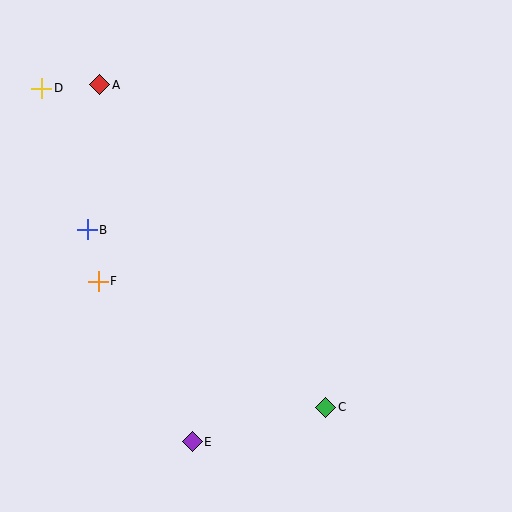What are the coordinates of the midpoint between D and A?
The midpoint between D and A is at (71, 86).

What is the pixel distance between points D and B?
The distance between D and B is 149 pixels.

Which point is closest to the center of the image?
Point F at (98, 281) is closest to the center.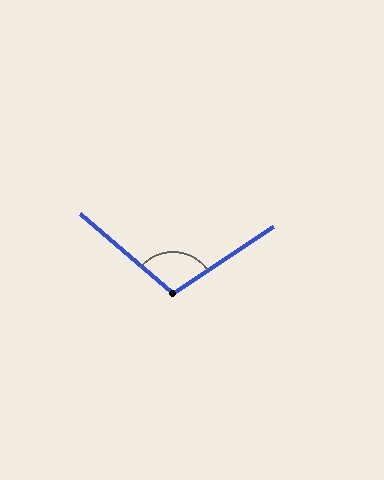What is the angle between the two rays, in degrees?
Approximately 106 degrees.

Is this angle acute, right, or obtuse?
It is obtuse.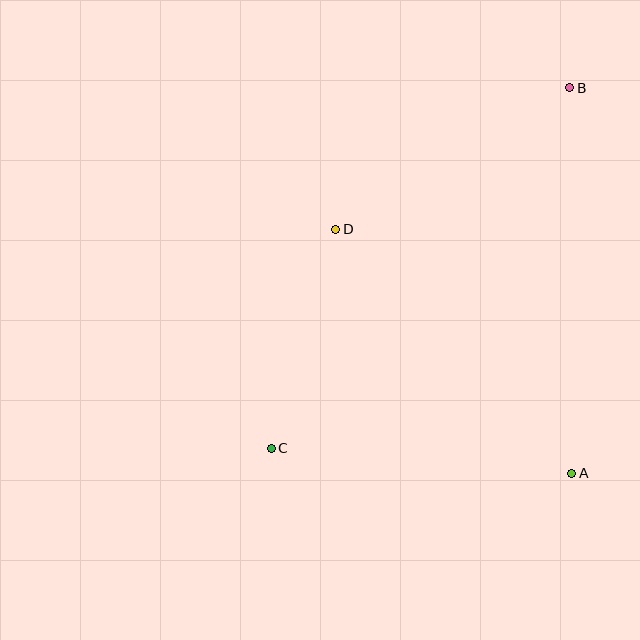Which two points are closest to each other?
Points C and D are closest to each other.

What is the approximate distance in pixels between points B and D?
The distance between B and D is approximately 274 pixels.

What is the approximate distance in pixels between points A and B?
The distance between A and B is approximately 385 pixels.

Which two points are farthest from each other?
Points B and C are farthest from each other.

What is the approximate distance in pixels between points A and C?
The distance between A and C is approximately 301 pixels.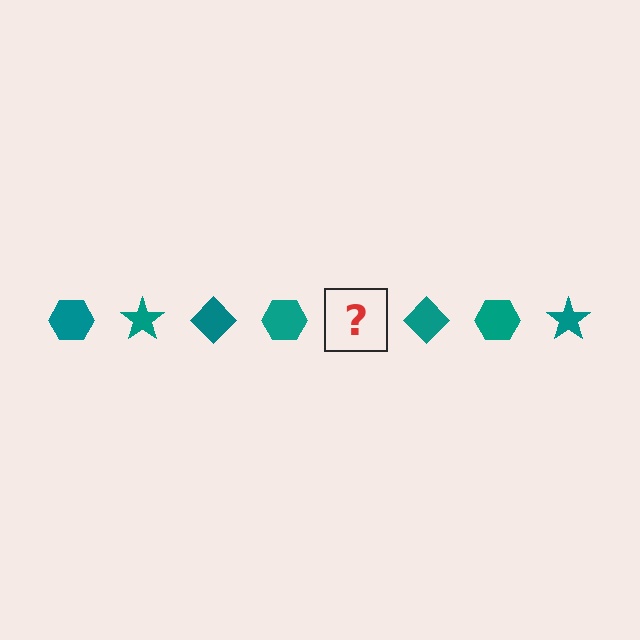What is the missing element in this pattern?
The missing element is a teal star.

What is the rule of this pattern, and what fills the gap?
The rule is that the pattern cycles through hexagon, star, diamond shapes in teal. The gap should be filled with a teal star.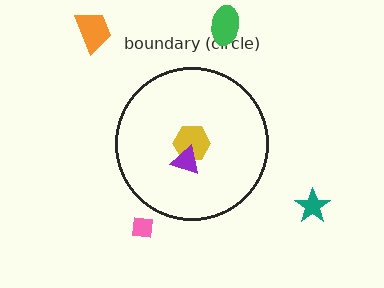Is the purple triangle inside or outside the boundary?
Inside.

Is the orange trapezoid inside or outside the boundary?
Outside.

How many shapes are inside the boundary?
2 inside, 4 outside.